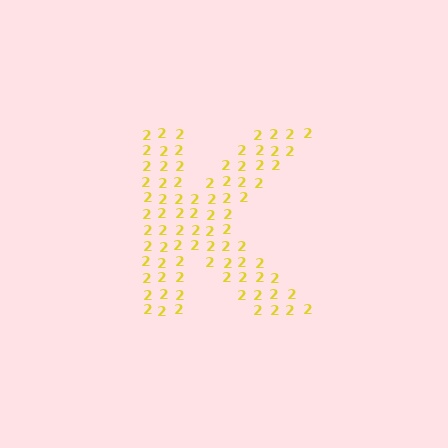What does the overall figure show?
The overall figure shows the letter K.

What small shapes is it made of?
It is made of small digit 2's.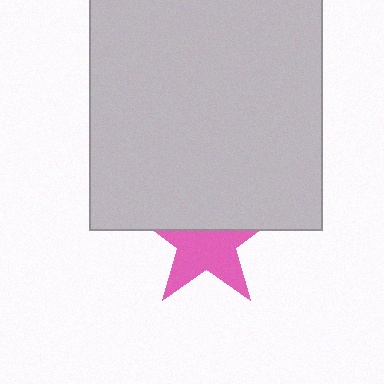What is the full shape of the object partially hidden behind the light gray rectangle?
The partially hidden object is a pink star.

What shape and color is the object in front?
The object in front is a light gray rectangle.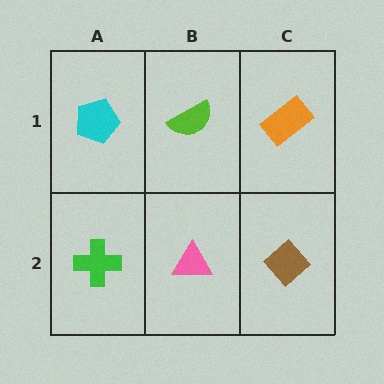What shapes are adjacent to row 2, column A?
A cyan pentagon (row 1, column A), a pink triangle (row 2, column B).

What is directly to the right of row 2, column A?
A pink triangle.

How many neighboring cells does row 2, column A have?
2.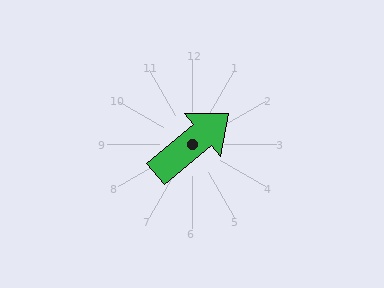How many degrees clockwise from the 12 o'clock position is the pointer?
Approximately 50 degrees.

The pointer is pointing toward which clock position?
Roughly 2 o'clock.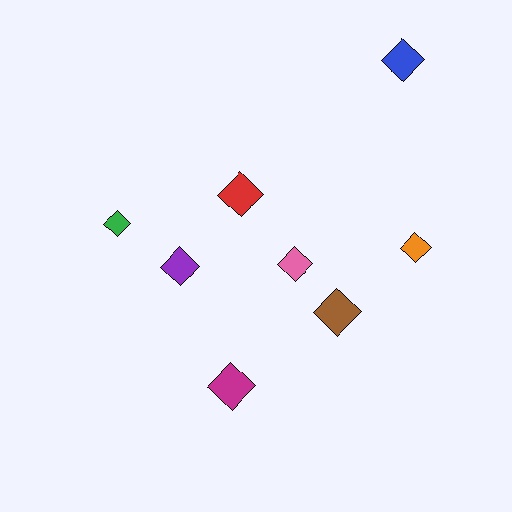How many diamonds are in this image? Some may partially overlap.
There are 8 diamonds.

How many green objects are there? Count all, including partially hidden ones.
There is 1 green object.